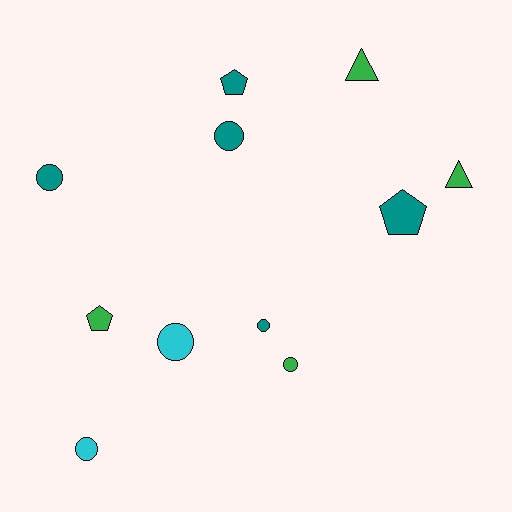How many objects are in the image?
There are 11 objects.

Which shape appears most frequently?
Circle, with 6 objects.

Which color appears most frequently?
Teal, with 5 objects.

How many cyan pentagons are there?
There are no cyan pentagons.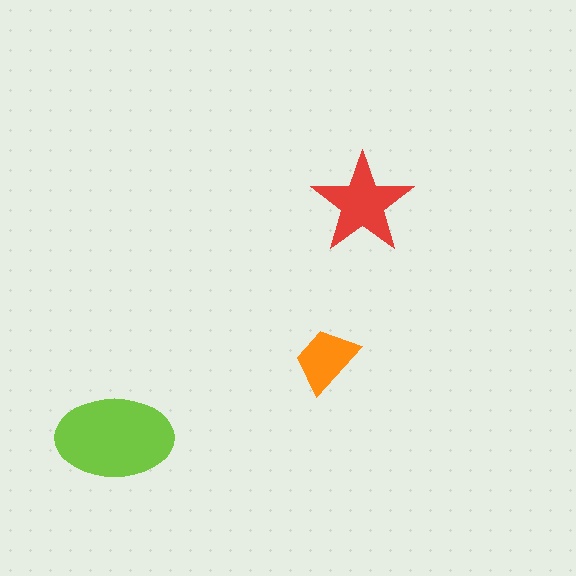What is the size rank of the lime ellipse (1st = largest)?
1st.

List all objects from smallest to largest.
The orange trapezoid, the red star, the lime ellipse.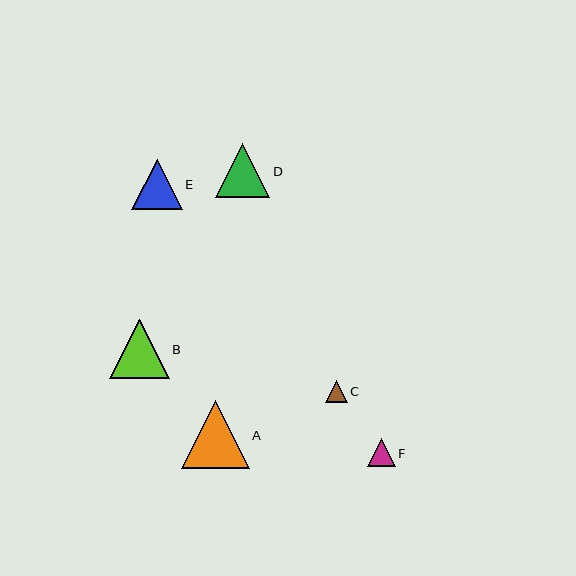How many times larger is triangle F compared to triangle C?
Triangle F is approximately 1.3 times the size of triangle C.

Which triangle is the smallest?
Triangle C is the smallest with a size of approximately 22 pixels.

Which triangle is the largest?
Triangle A is the largest with a size of approximately 68 pixels.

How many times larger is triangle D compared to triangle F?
Triangle D is approximately 1.9 times the size of triangle F.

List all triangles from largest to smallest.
From largest to smallest: A, B, D, E, F, C.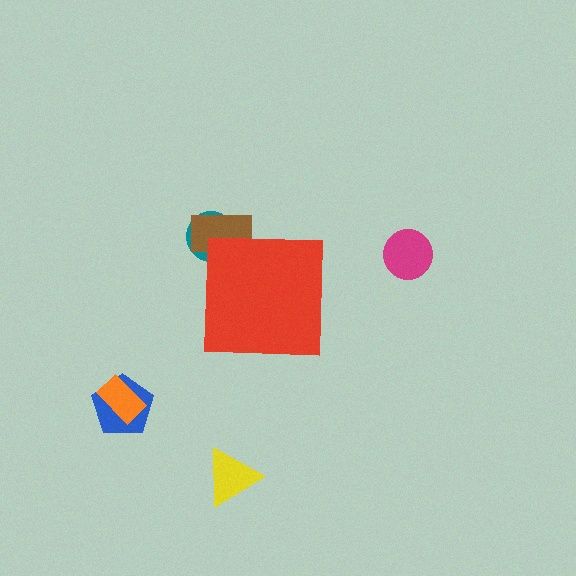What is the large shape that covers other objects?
A red square.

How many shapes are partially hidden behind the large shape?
2 shapes are partially hidden.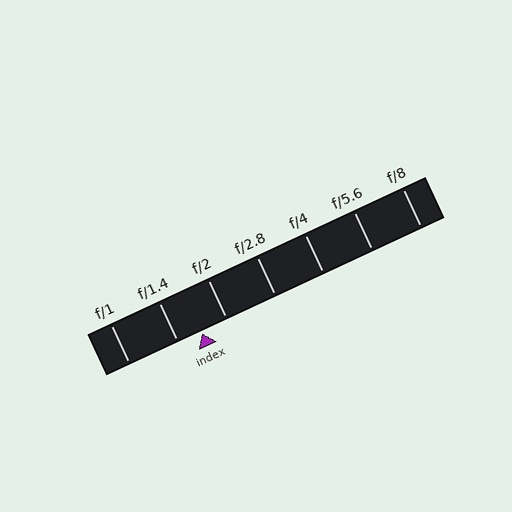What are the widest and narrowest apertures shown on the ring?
The widest aperture shown is f/1 and the narrowest is f/8.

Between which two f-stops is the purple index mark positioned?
The index mark is between f/1.4 and f/2.